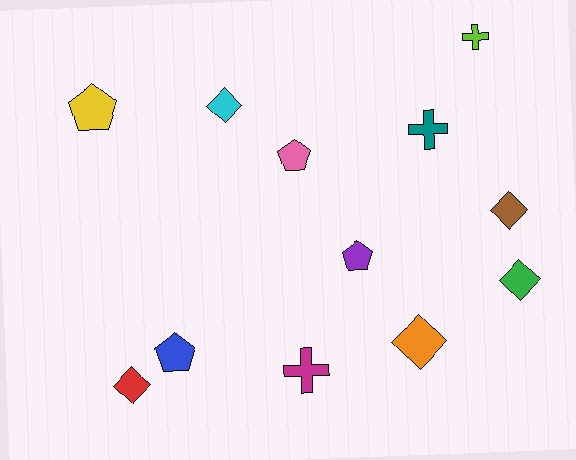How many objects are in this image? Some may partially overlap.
There are 12 objects.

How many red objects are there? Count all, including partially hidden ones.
There is 1 red object.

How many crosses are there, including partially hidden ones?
There are 3 crosses.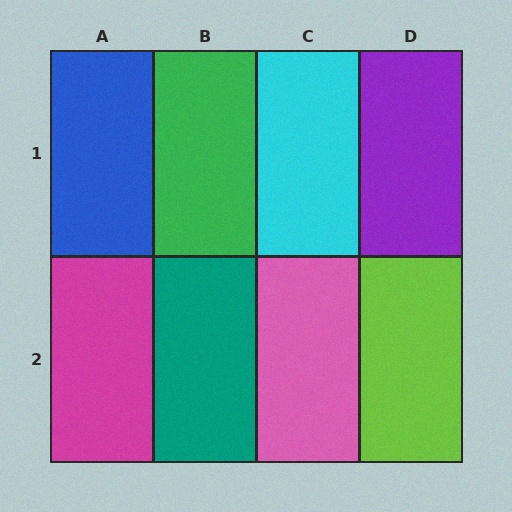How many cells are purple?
1 cell is purple.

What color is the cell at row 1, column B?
Green.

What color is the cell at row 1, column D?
Purple.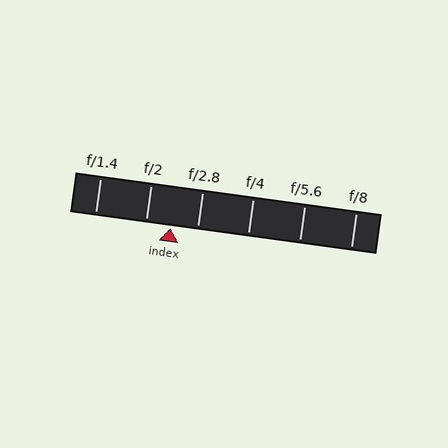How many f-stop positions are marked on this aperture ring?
There are 6 f-stop positions marked.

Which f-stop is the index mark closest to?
The index mark is closest to f/2.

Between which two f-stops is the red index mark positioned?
The index mark is between f/2 and f/2.8.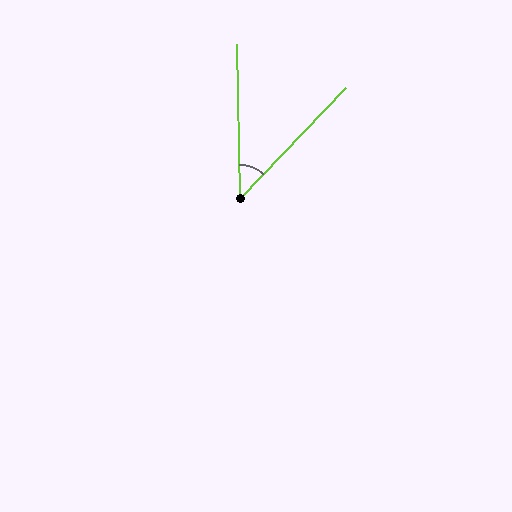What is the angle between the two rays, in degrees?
Approximately 45 degrees.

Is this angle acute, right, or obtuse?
It is acute.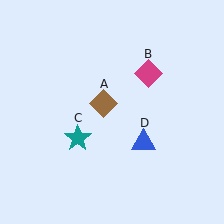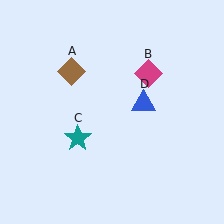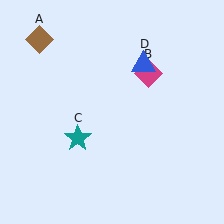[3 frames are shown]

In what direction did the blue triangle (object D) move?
The blue triangle (object D) moved up.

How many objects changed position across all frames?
2 objects changed position: brown diamond (object A), blue triangle (object D).